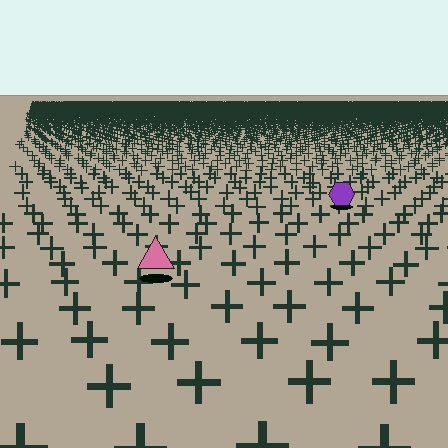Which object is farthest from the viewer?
The purple hexagon is farthest from the viewer. It appears smaller and the ground texture around it is denser.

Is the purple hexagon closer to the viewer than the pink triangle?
No. The pink triangle is closer — you can tell from the texture gradient: the ground texture is coarser near it.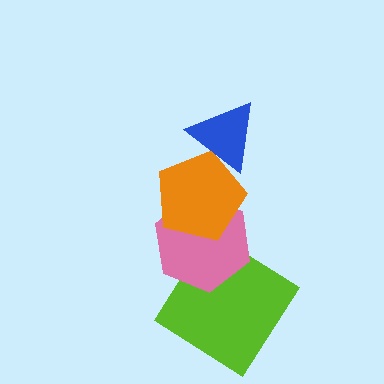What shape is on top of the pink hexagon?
The orange pentagon is on top of the pink hexagon.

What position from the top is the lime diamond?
The lime diamond is 4th from the top.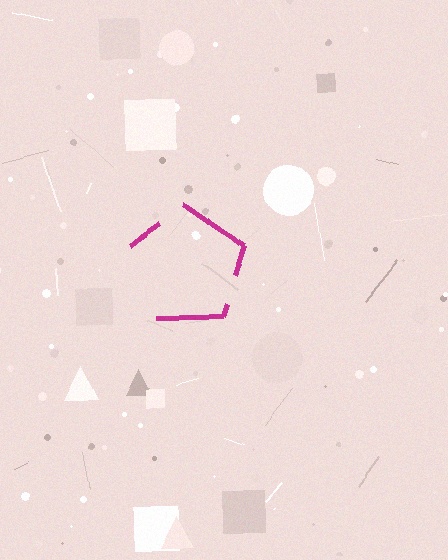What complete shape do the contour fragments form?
The contour fragments form a pentagon.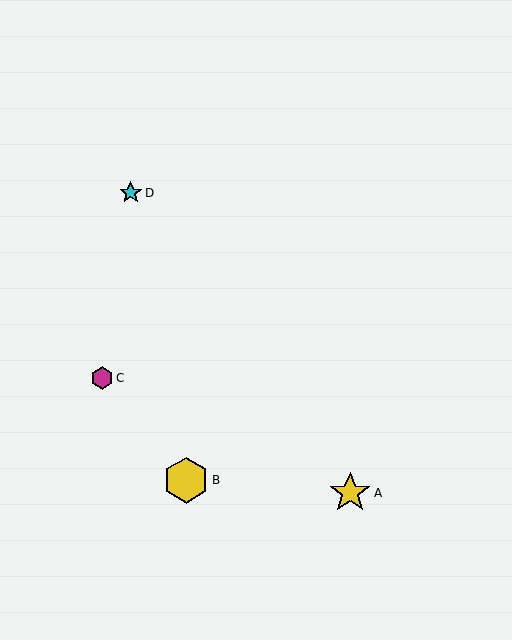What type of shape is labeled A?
Shape A is a yellow star.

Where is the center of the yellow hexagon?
The center of the yellow hexagon is at (186, 480).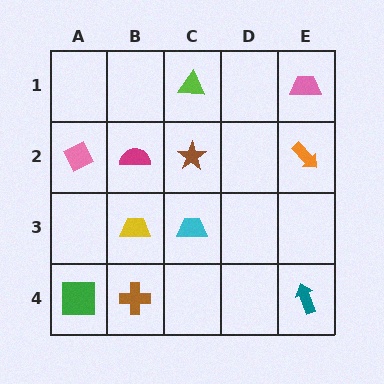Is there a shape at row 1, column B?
No, that cell is empty.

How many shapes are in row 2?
4 shapes.